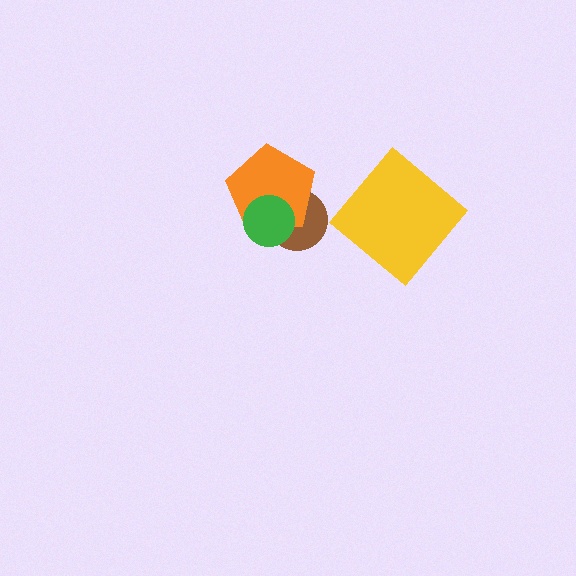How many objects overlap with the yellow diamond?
0 objects overlap with the yellow diamond.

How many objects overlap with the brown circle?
2 objects overlap with the brown circle.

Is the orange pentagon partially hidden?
Yes, it is partially covered by another shape.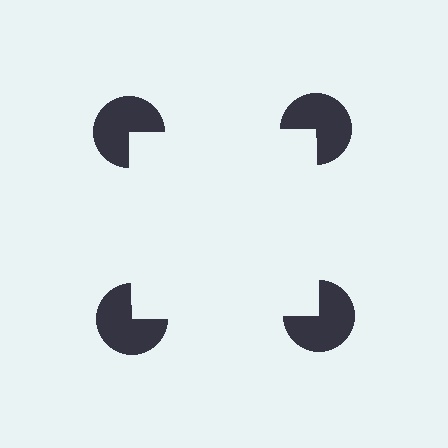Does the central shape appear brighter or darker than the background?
It typically appears slightly brighter than the background, even though no actual brightness change is drawn.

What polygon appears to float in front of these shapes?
An illusory square — its edges are inferred from the aligned wedge cuts in the pac-man discs, not physically drawn.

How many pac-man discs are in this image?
There are 4 — one at each vertex of the illusory square.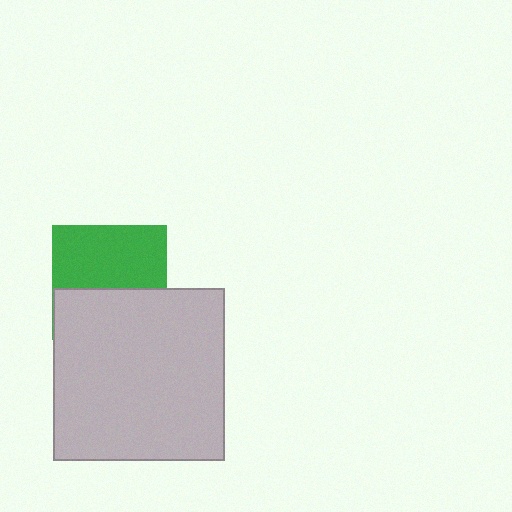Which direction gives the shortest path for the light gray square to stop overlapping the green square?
Moving down gives the shortest separation.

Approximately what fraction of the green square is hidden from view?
Roughly 45% of the green square is hidden behind the light gray square.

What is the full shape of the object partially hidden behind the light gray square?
The partially hidden object is a green square.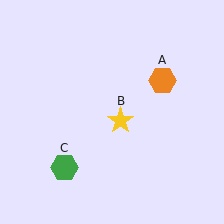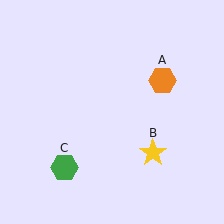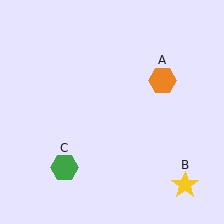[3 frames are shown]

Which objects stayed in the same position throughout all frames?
Orange hexagon (object A) and green hexagon (object C) remained stationary.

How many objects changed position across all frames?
1 object changed position: yellow star (object B).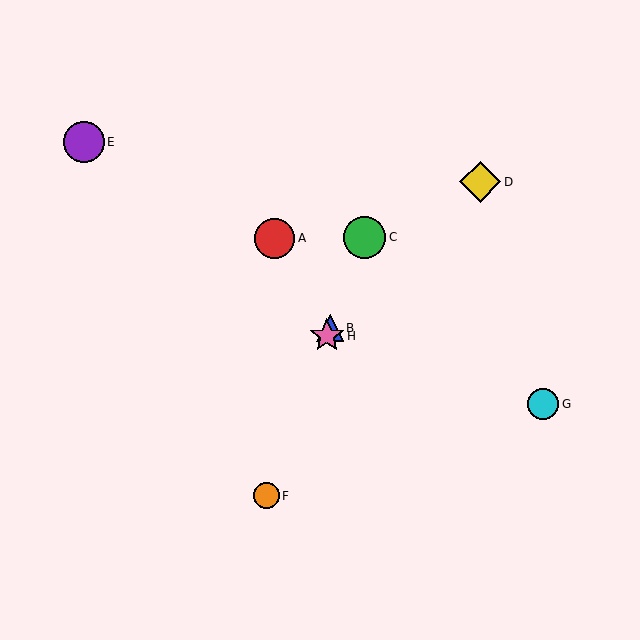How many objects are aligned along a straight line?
4 objects (B, C, F, H) are aligned along a straight line.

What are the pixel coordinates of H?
Object H is at (327, 336).